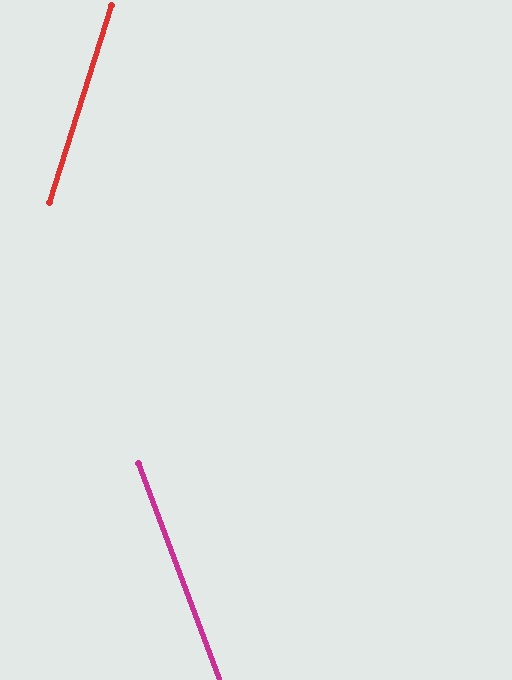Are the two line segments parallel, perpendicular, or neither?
Neither parallel nor perpendicular — they differ by about 38°.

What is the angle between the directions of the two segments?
Approximately 38 degrees.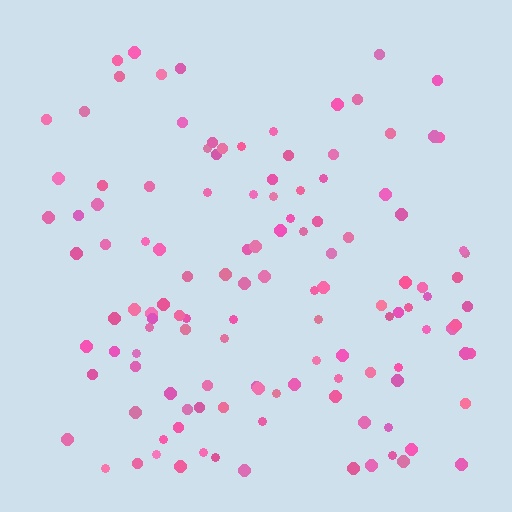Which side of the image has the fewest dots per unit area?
The top.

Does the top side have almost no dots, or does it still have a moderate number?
Still a moderate number, just noticeably fewer than the bottom.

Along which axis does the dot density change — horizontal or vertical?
Vertical.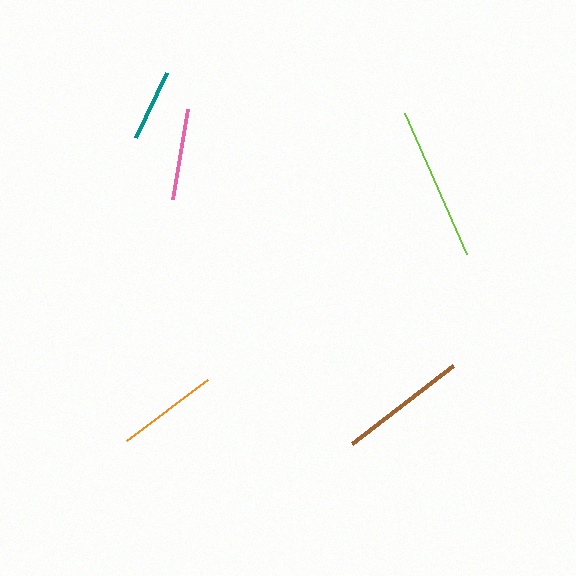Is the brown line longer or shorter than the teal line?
The brown line is longer than the teal line.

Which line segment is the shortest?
The teal line is the shortest at approximately 72 pixels.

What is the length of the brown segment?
The brown segment is approximately 127 pixels long.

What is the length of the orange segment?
The orange segment is approximately 101 pixels long.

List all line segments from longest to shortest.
From longest to shortest: lime, brown, orange, pink, teal.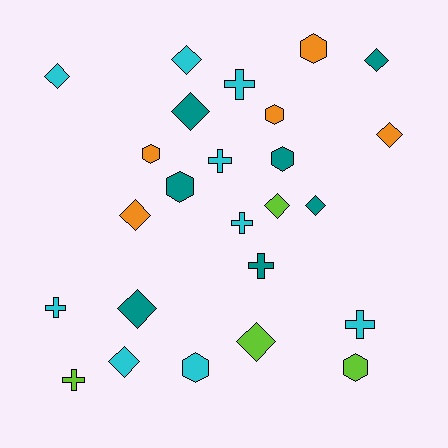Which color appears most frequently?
Cyan, with 9 objects.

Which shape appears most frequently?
Diamond, with 11 objects.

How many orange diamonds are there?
There are 2 orange diamonds.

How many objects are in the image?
There are 25 objects.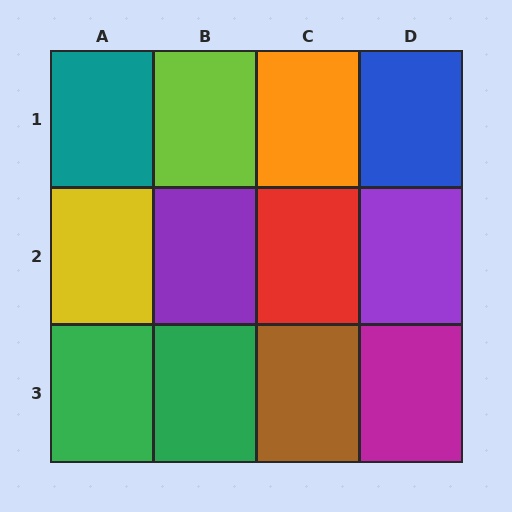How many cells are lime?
1 cell is lime.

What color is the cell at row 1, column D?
Blue.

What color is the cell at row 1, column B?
Lime.